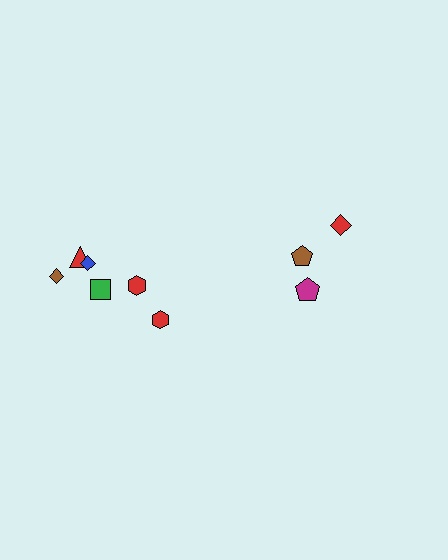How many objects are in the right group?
There are 3 objects.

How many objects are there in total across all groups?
There are 9 objects.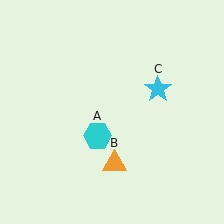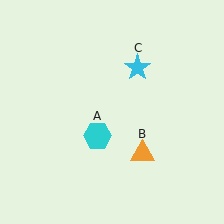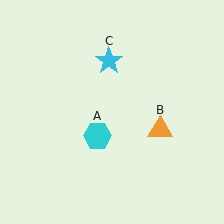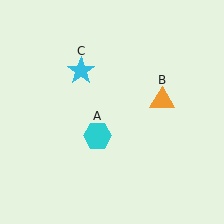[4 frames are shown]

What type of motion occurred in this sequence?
The orange triangle (object B), cyan star (object C) rotated counterclockwise around the center of the scene.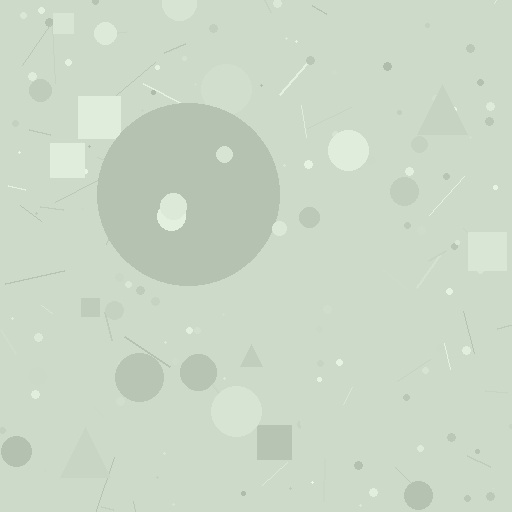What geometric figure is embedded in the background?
A circle is embedded in the background.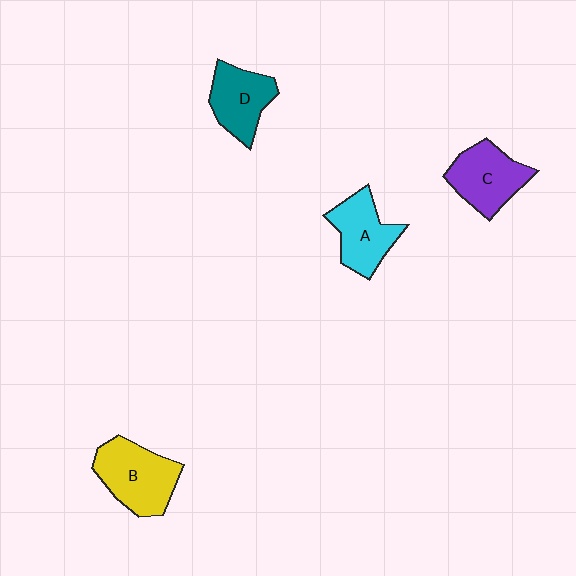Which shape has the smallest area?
Shape D (teal).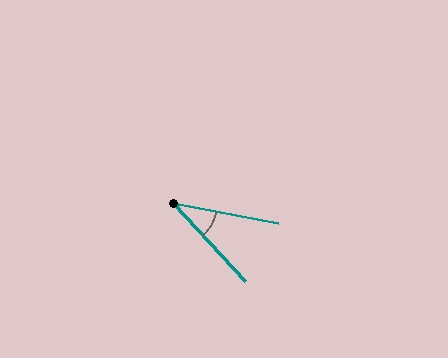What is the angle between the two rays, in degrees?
Approximately 36 degrees.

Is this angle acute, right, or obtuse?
It is acute.